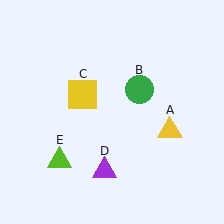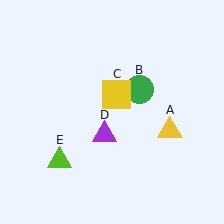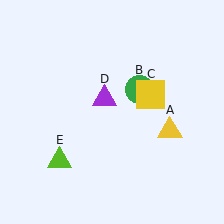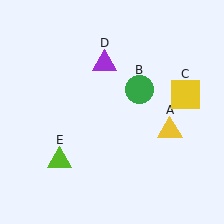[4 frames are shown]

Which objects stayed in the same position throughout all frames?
Yellow triangle (object A) and green circle (object B) and lime triangle (object E) remained stationary.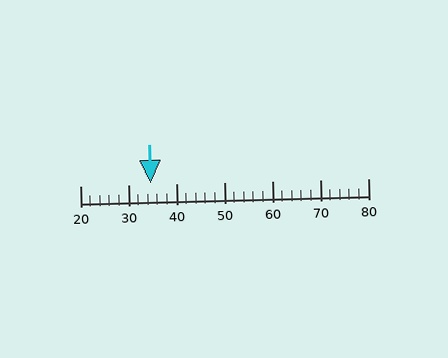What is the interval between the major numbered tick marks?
The major tick marks are spaced 10 units apart.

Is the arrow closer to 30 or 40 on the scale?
The arrow is closer to 30.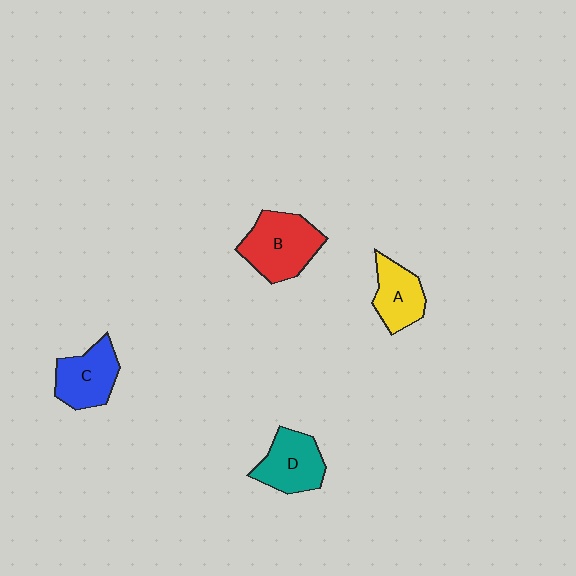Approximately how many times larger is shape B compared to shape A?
Approximately 1.5 times.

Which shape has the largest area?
Shape B (red).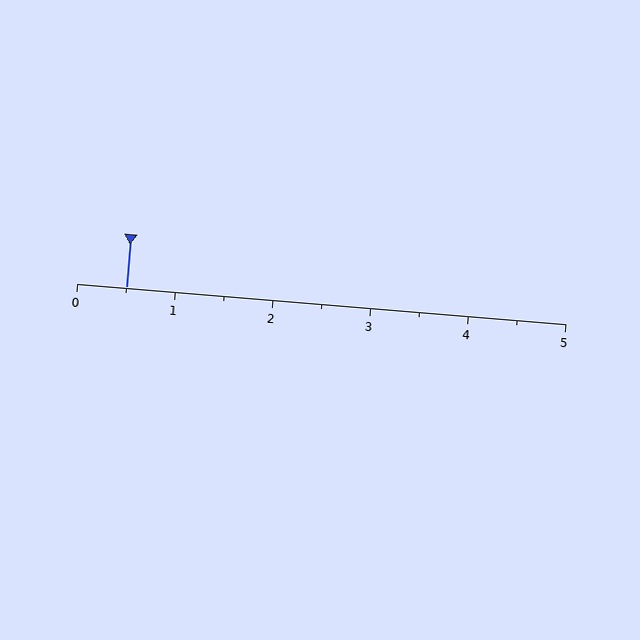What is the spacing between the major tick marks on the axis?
The major ticks are spaced 1 apart.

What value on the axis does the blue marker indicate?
The marker indicates approximately 0.5.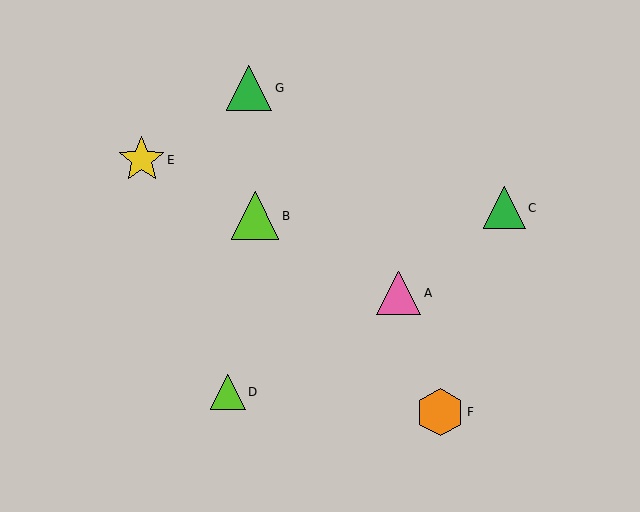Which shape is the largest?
The lime triangle (labeled B) is the largest.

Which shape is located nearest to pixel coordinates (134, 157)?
The yellow star (labeled E) at (142, 160) is nearest to that location.